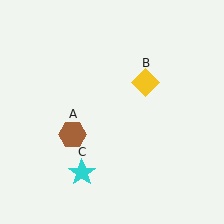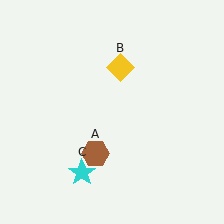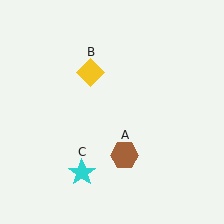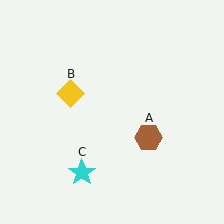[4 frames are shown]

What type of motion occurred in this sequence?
The brown hexagon (object A), yellow diamond (object B) rotated counterclockwise around the center of the scene.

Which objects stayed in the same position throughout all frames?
Cyan star (object C) remained stationary.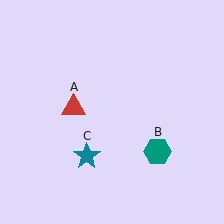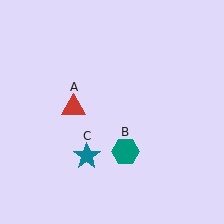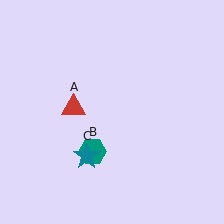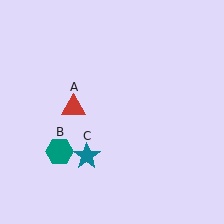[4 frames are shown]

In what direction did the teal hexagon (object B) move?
The teal hexagon (object B) moved left.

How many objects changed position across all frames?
1 object changed position: teal hexagon (object B).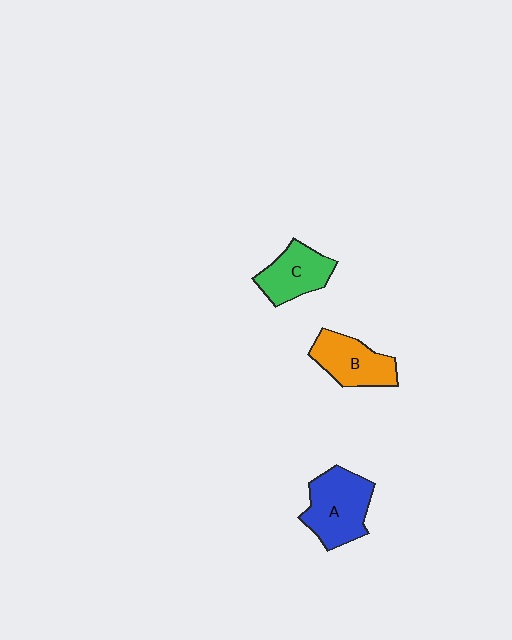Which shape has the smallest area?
Shape C (green).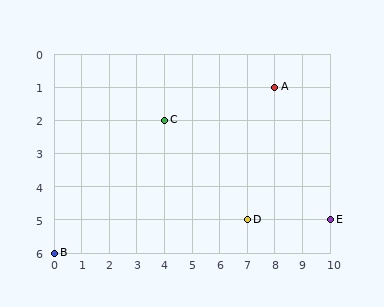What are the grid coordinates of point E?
Point E is at grid coordinates (10, 5).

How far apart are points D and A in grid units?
Points D and A are 1 column and 4 rows apart (about 4.1 grid units diagonally).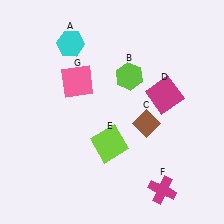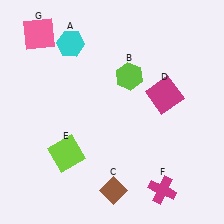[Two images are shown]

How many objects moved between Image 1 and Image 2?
3 objects moved between the two images.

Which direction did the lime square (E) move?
The lime square (E) moved left.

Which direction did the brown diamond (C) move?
The brown diamond (C) moved down.